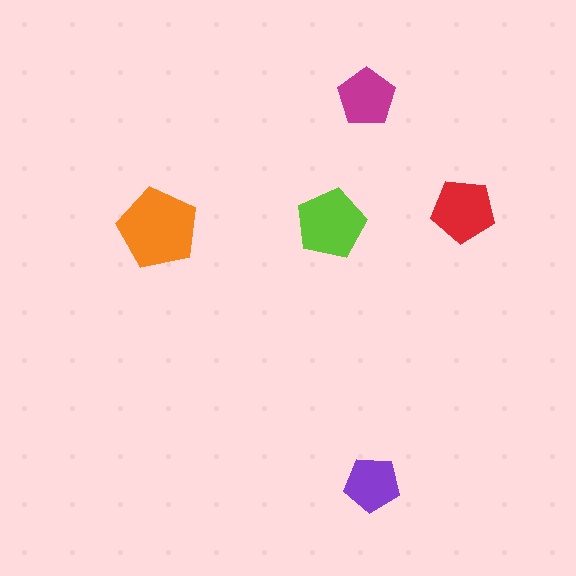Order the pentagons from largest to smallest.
the orange one, the lime one, the red one, the magenta one, the purple one.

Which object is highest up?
The magenta pentagon is topmost.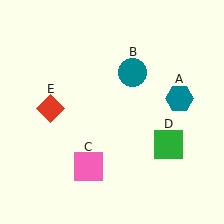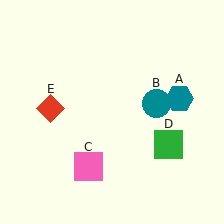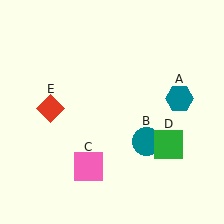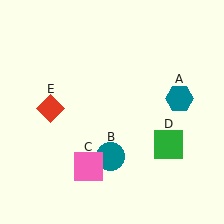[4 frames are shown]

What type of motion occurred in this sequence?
The teal circle (object B) rotated clockwise around the center of the scene.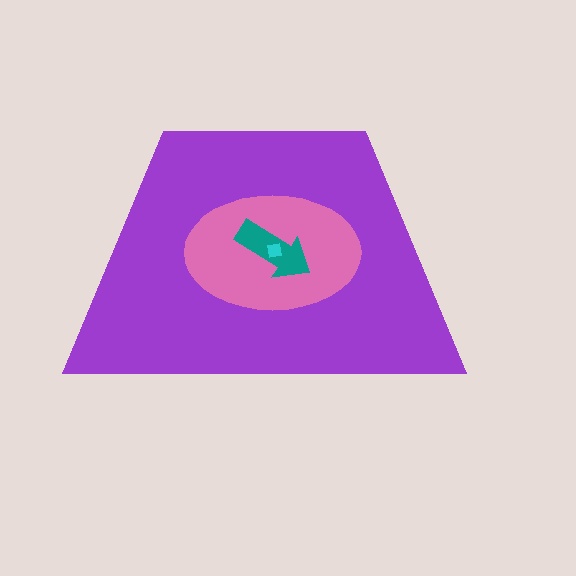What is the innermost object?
The cyan square.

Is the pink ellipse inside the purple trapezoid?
Yes.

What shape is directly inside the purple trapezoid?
The pink ellipse.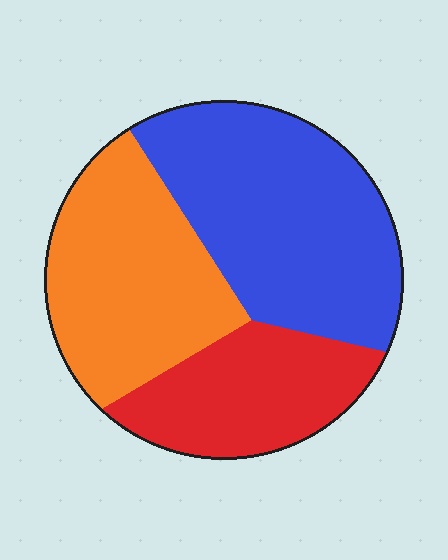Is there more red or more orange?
Orange.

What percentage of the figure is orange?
Orange covers around 35% of the figure.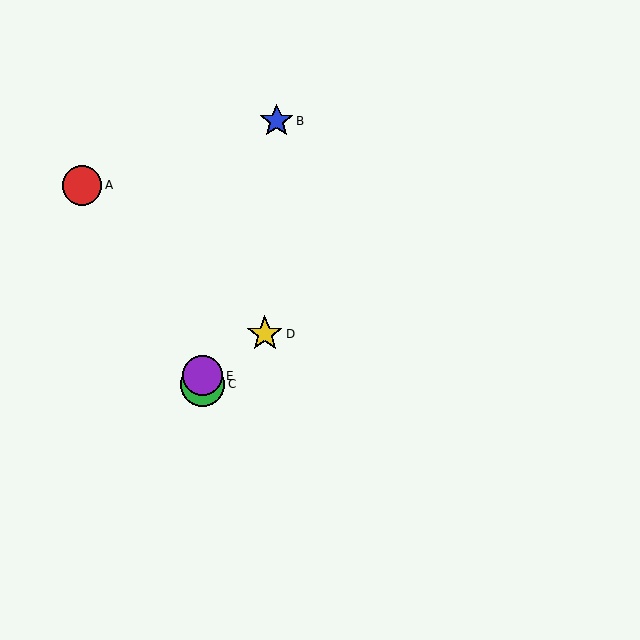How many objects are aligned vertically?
2 objects (C, E) are aligned vertically.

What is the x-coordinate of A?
Object A is at x≈82.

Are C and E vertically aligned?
Yes, both are at x≈203.